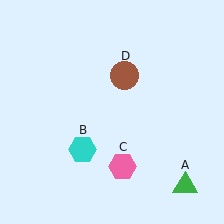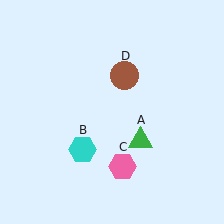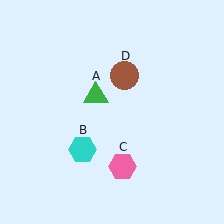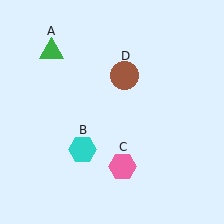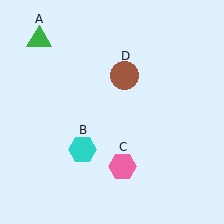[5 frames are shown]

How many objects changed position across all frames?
1 object changed position: green triangle (object A).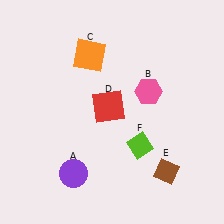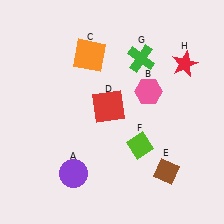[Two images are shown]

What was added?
A green cross (G), a red star (H) were added in Image 2.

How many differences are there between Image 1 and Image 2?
There are 2 differences between the two images.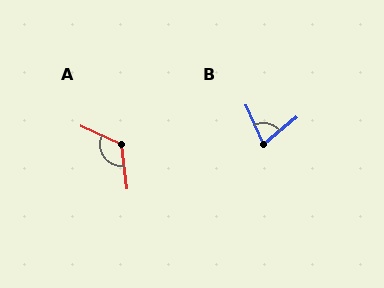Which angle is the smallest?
B, at approximately 74 degrees.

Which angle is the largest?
A, at approximately 121 degrees.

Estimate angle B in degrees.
Approximately 74 degrees.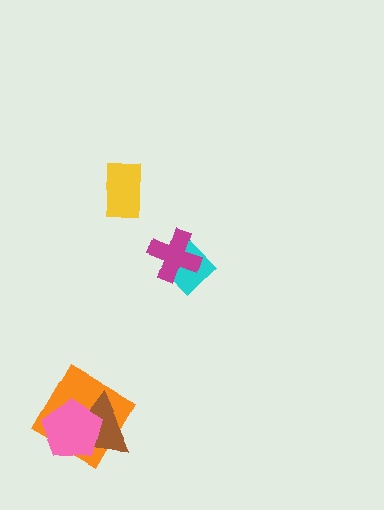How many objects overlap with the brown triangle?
2 objects overlap with the brown triangle.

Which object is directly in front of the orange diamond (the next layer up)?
The brown triangle is directly in front of the orange diamond.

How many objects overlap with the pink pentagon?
2 objects overlap with the pink pentagon.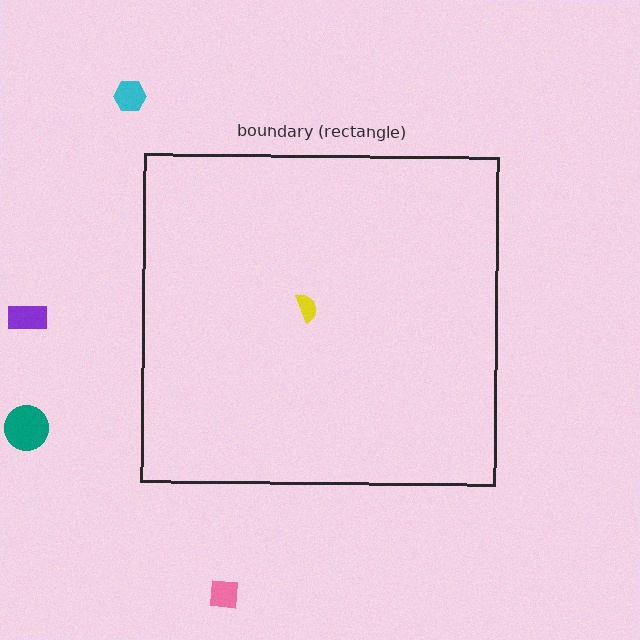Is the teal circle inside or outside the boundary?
Outside.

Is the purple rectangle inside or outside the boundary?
Outside.